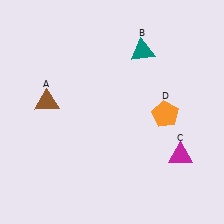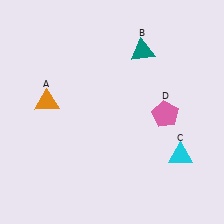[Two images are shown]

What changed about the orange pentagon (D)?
In Image 1, D is orange. In Image 2, it changed to pink.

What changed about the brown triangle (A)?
In Image 1, A is brown. In Image 2, it changed to orange.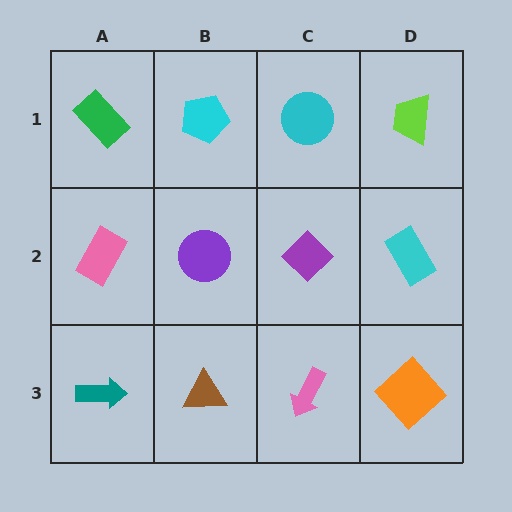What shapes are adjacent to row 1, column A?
A pink rectangle (row 2, column A), a cyan pentagon (row 1, column B).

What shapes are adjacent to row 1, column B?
A purple circle (row 2, column B), a green rectangle (row 1, column A), a cyan circle (row 1, column C).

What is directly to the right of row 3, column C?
An orange diamond.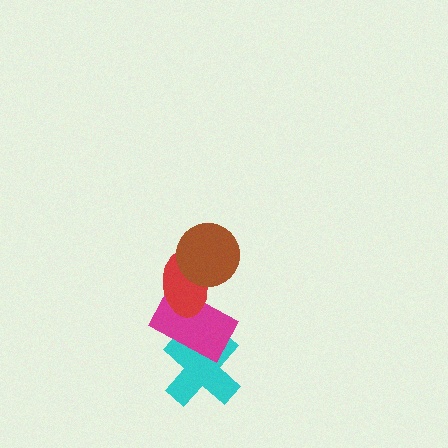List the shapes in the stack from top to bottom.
From top to bottom: the brown circle, the red ellipse, the magenta rectangle, the cyan cross.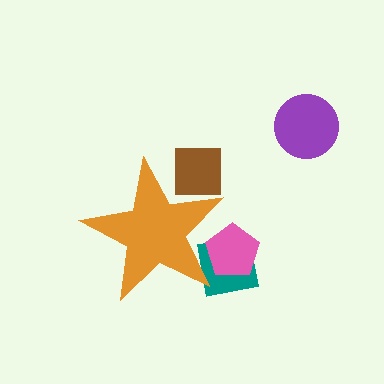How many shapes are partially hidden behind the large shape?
3 shapes are partially hidden.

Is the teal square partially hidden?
Yes, the teal square is partially hidden behind the orange star.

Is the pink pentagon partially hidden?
Yes, the pink pentagon is partially hidden behind the orange star.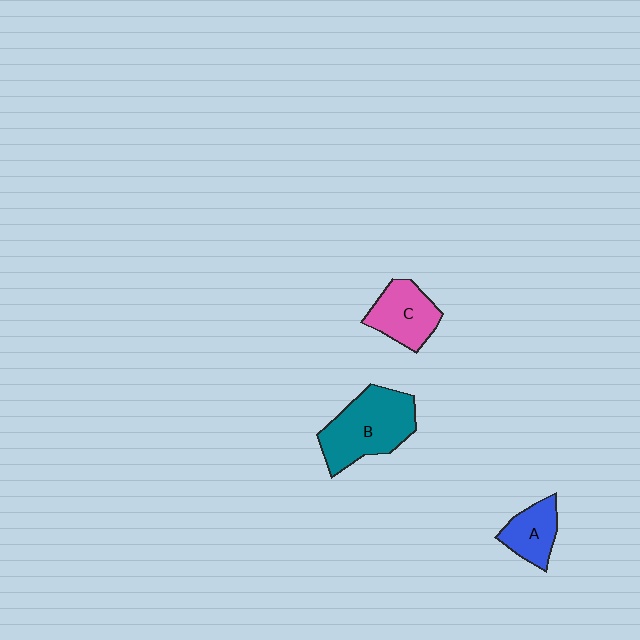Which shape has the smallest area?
Shape A (blue).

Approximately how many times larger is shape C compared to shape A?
Approximately 1.3 times.